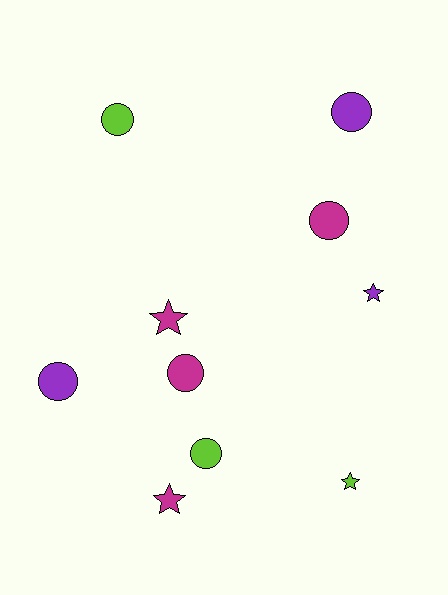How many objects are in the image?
There are 10 objects.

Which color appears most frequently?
Magenta, with 4 objects.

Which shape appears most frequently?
Circle, with 6 objects.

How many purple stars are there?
There is 1 purple star.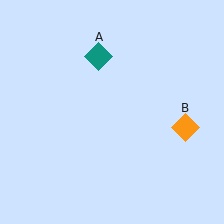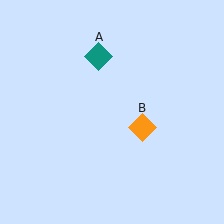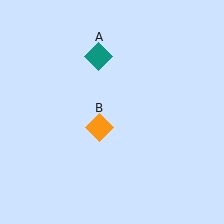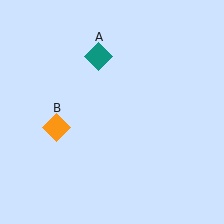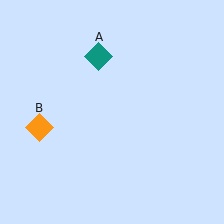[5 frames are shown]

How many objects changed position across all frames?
1 object changed position: orange diamond (object B).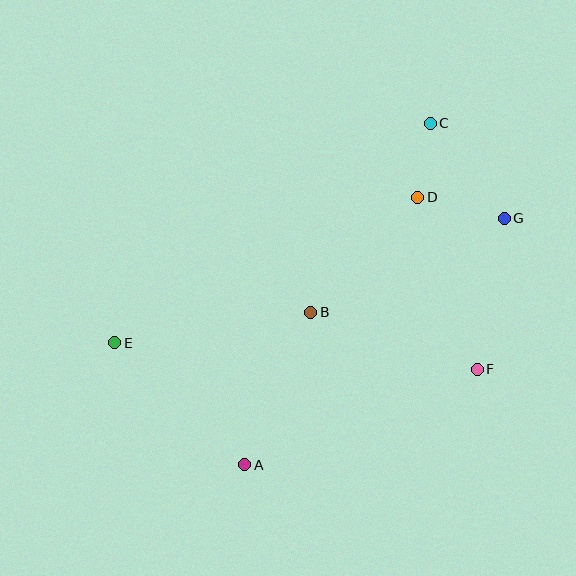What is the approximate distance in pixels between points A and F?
The distance between A and F is approximately 251 pixels.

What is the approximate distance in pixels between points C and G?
The distance between C and G is approximately 120 pixels.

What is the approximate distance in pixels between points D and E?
The distance between D and E is approximately 336 pixels.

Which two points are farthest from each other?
Points E and G are farthest from each other.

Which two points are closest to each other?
Points C and D are closest to each other.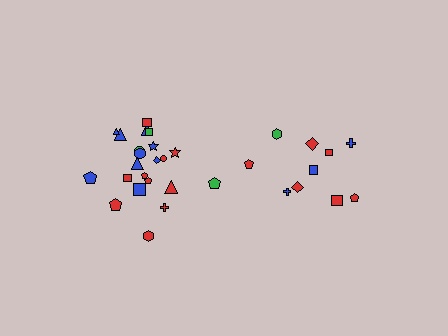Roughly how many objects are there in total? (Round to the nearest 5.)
Roughly 30 objects in total.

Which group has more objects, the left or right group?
The left group.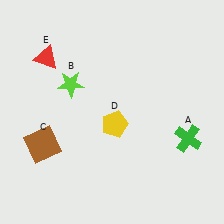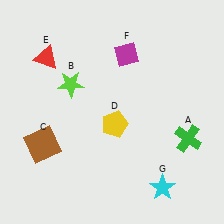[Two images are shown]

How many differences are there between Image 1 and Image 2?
There are 2 differences between the two images.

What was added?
A magenta diamond (F), a cyan star (G) were added in Image 2.